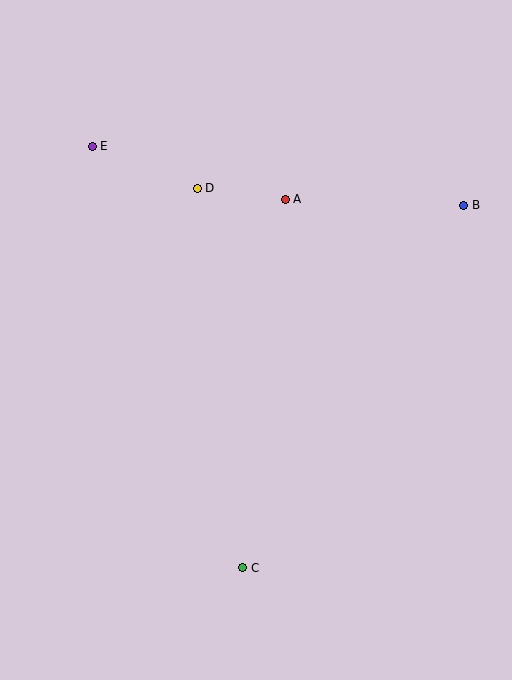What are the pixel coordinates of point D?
Point D is at (197, 188).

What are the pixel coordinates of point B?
Point B is at (464, 205).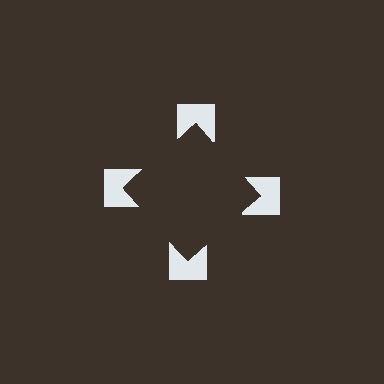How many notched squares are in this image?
There are 4 — one at each vertex of the illusory square.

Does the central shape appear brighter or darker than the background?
It typically appears slightly darker than the background, even though no actual brightness change is drawn.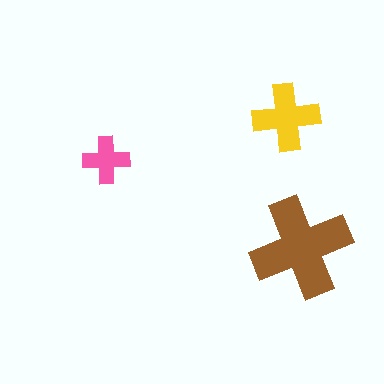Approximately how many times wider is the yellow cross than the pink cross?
About 1.5 times wider.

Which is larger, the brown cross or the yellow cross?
The brown one.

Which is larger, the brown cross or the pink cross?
The brown one.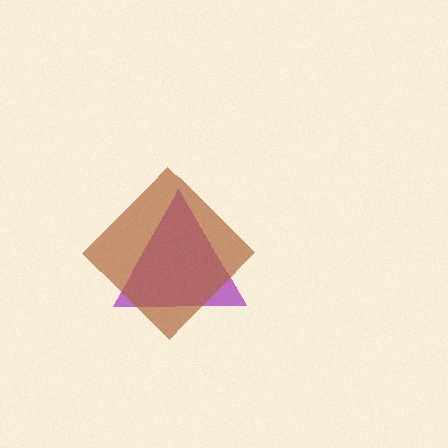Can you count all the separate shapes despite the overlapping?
Yes, there are 2 separate shapes.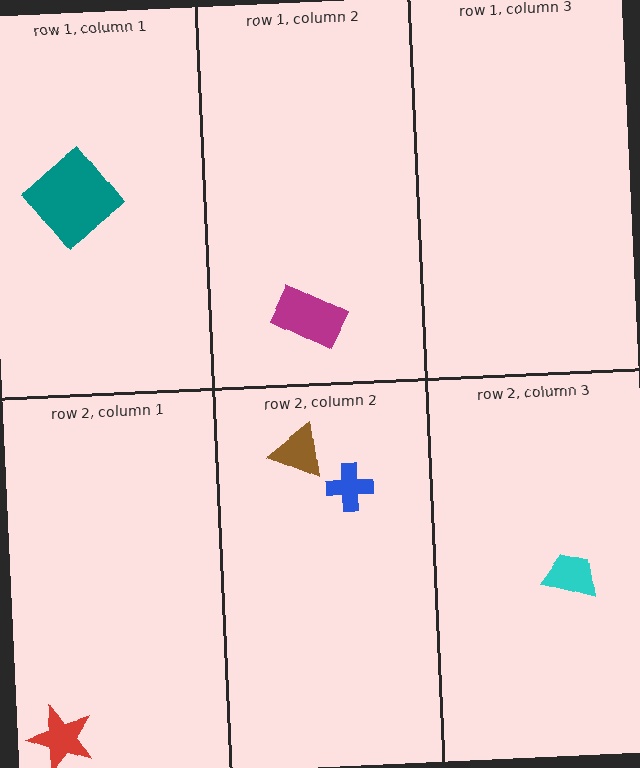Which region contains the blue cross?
The row 2, column 2 region.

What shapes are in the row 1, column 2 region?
The magenta rectangle.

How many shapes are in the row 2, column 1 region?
1.